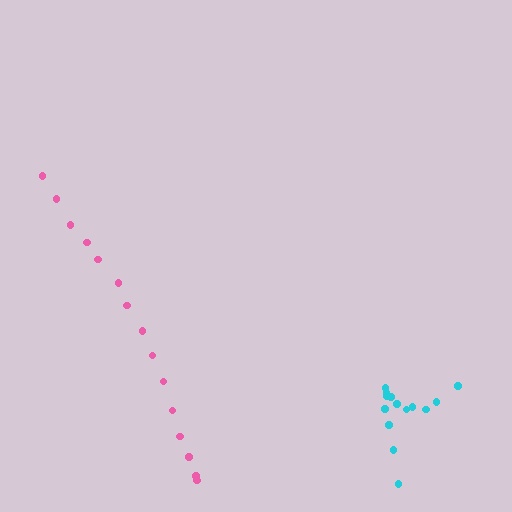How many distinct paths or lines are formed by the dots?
There are 2 distinct paths.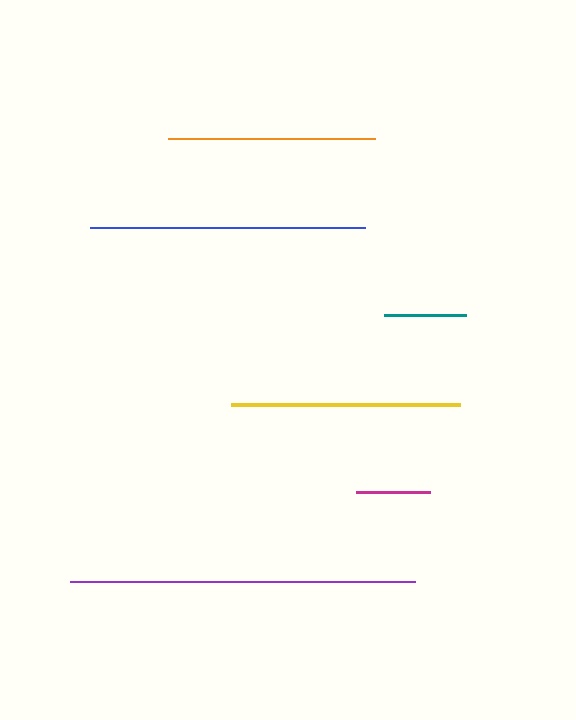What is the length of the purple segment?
The purple segment is approximately 345 pixels long.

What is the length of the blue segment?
The blue segment is approximately 275 pixels long.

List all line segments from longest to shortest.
From longest to shortest: purple, blue, yellow, orange, teal, magenta.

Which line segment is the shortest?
The magenta line is the shortest at approximately 73 pixels.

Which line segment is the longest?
The purple line is the longest at approximately 345 pixels.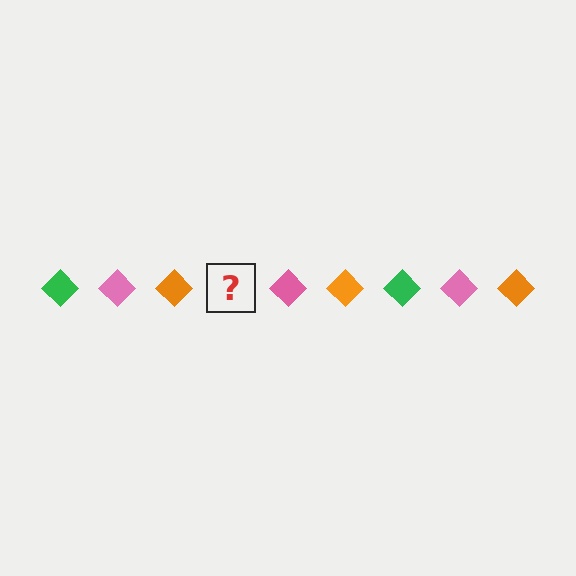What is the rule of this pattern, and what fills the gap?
The rule is that the pattern cycles through green, pink, orange diamonds. The gap should be filled with a green diamond.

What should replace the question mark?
The question mark should be replaced with a green diamond.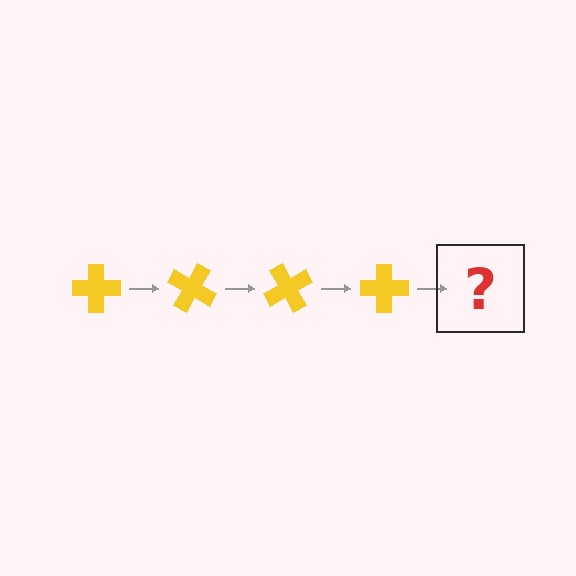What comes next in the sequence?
The next element should be a yellow cross rotated 120 degrees.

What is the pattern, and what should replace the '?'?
The pattern is that the cross rotates 30 degrees each step. The '?' should be a yellow cross rotated 120 degrees.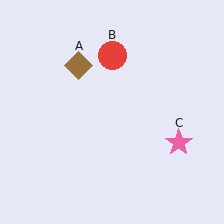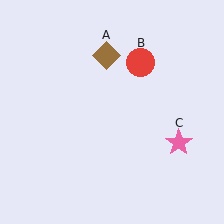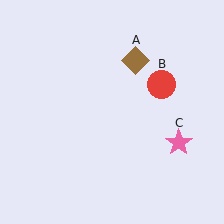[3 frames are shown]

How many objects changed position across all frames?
2 objects changed position: brown diamond (object A), red circle (object B).